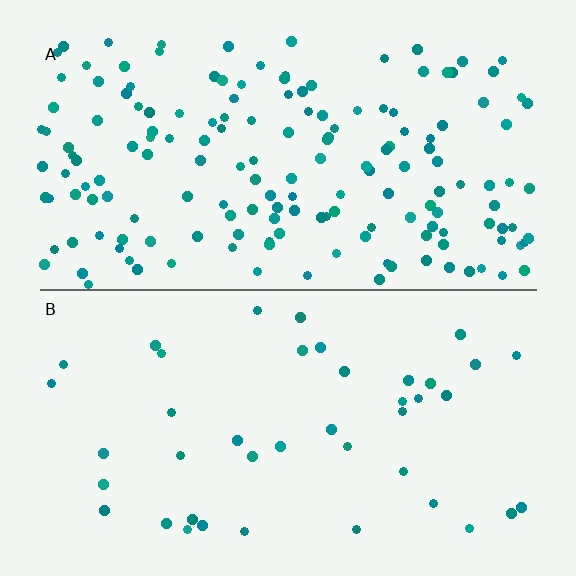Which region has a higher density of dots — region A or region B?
A (the top).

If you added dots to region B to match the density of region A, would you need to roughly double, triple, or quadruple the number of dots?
Approximately quadruple.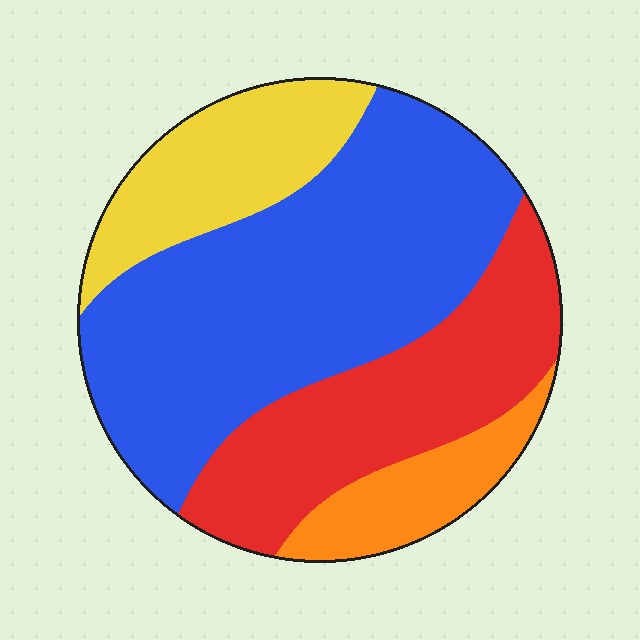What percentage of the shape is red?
Red takes up about one quarter (1/4) of the shape.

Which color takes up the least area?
Orange, at roughly 10%.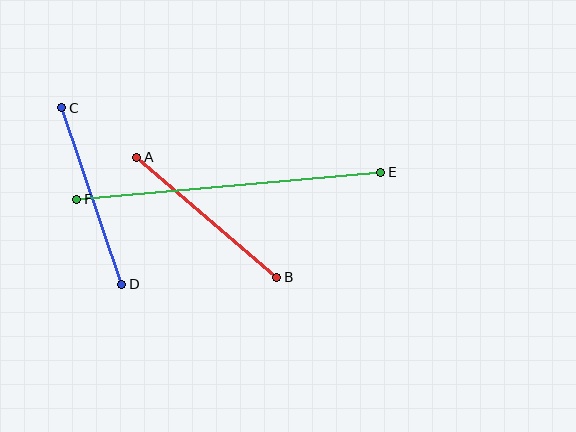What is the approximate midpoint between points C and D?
The midpoint is at approximately (92, 196) pixels.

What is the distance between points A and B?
The distance is approximately 184 pixels.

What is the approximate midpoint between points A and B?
The midpoint is at approximately (207, 217) pixels.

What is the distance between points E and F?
The distance is approximately 305 pixels.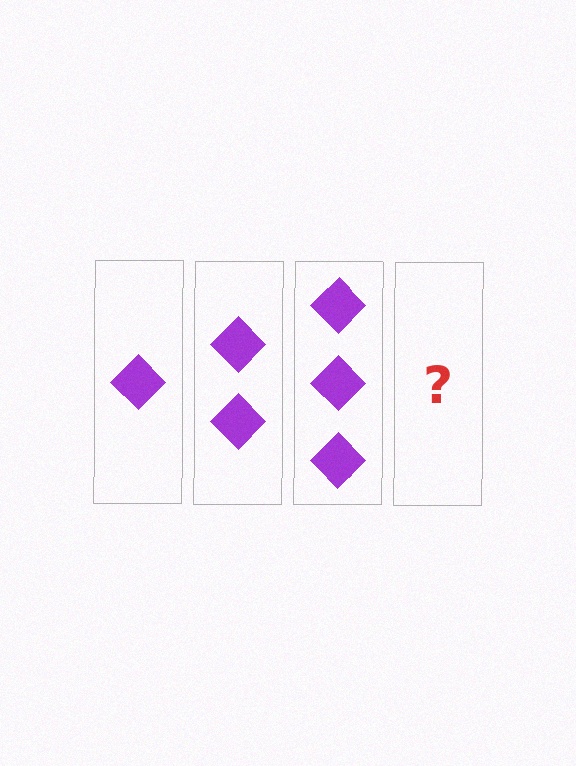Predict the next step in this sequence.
The next step is 4 diamonds.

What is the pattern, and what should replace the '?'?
The pattern is that each step adds one more diamond. The '?' should be 4 diamonds.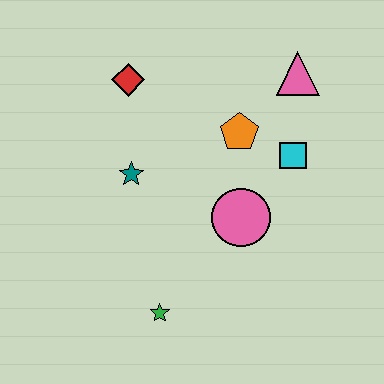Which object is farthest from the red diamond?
The green star is farthest from the red diamond.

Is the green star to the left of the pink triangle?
Yes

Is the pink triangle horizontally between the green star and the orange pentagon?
No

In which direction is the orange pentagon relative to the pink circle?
The orange pentagon is above the pink circle.